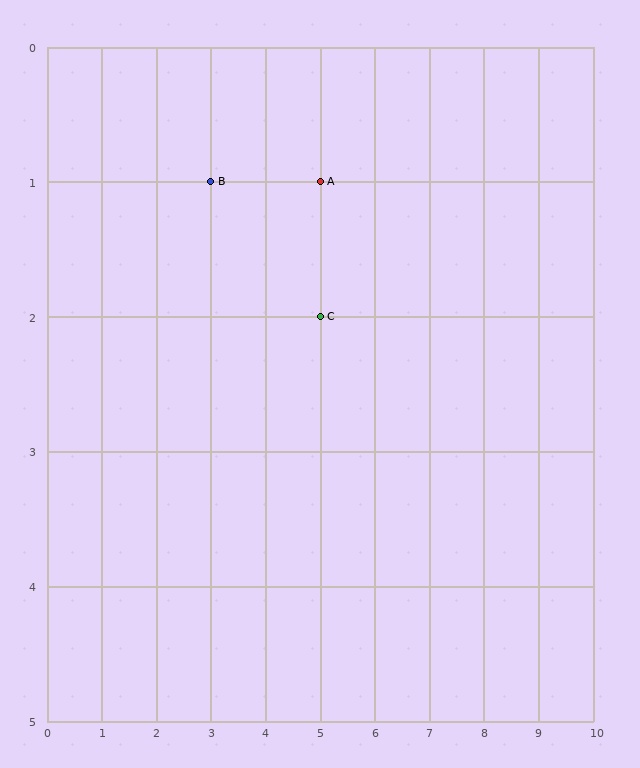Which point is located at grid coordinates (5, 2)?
Point C is at (5, 2).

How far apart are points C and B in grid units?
Points C and B are 2 columns and 1 row apart (about 2.2 grid units diagonally).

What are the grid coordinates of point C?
Point C is at grid coordinates (5, 2).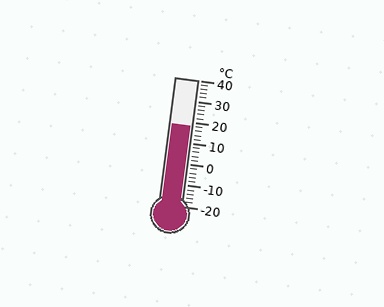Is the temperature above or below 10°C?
The temperature is above 10°C.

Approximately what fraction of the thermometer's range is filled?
The thermometer is filled to approximately 65% of its range.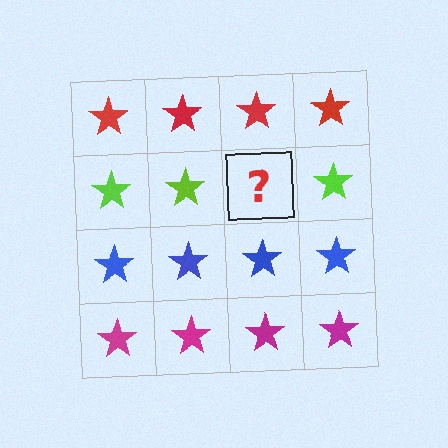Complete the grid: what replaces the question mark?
The question mark should be replaced with a lime star.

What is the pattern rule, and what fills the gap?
The rule is that each row has a consistent color. The gap should be filled with a lime star.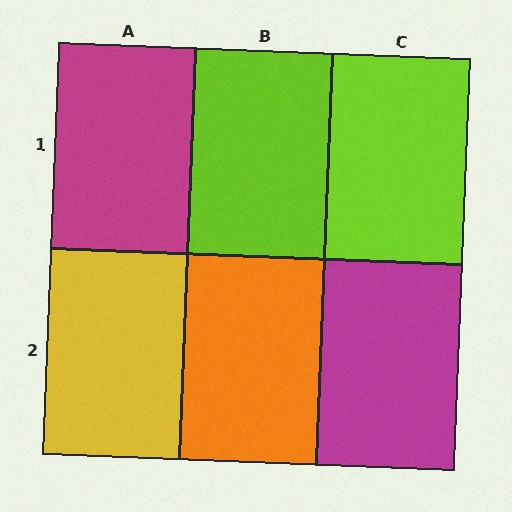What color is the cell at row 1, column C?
Lime.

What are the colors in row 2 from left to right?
Yellow, orange, magenta.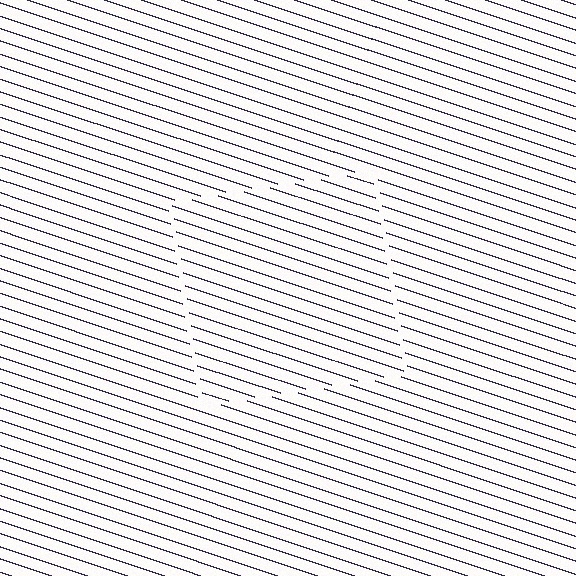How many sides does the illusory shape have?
4 sides — the line-ends trace a square.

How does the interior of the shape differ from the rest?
The interior of the shape contains the same grating, shifted by half a period — the contour is defined by the phase discontinuity where line-ends from the inner and outer gratings abut.